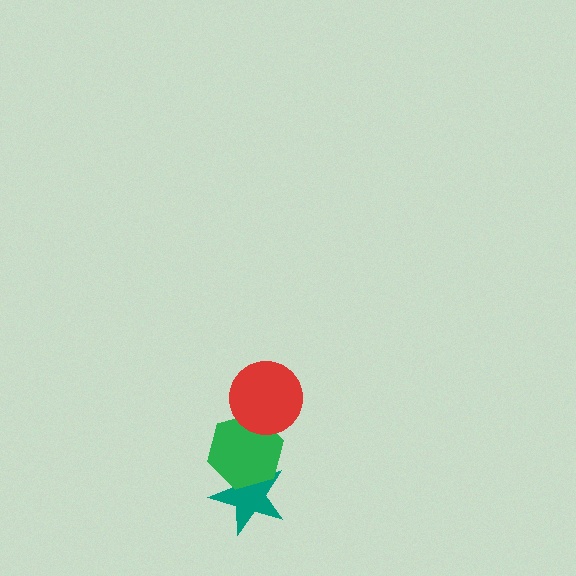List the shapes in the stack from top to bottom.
From top to bottom: the red circle, the green hexagon, the teal star.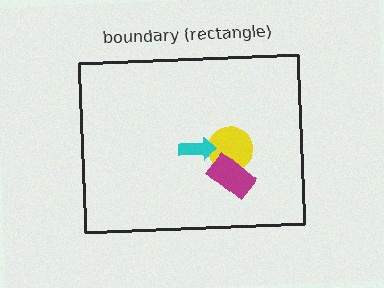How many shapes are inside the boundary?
3 inside, 0 outside.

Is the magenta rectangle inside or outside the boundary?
Inside.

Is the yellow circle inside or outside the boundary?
Inside.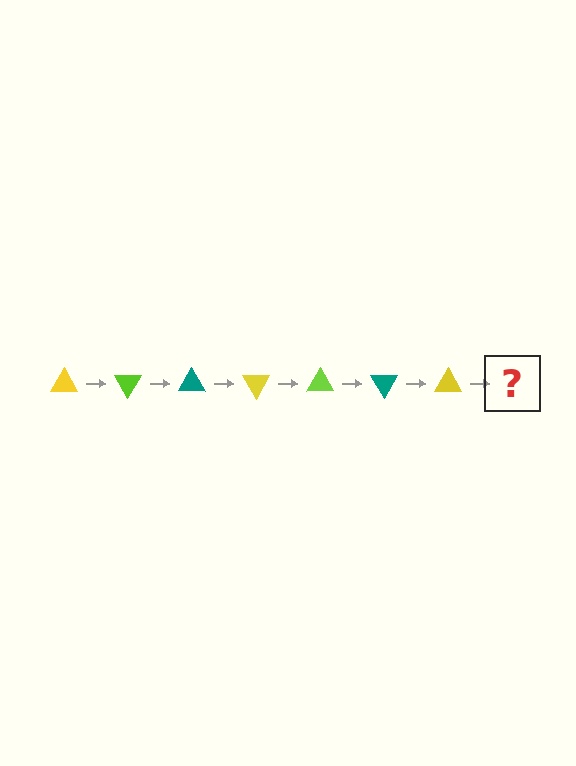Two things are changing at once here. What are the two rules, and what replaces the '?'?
The two rules are that it rotates 60 degrees each step and the color cycles through yellow, lime, and teal. The '?' should be a lime triangle, rotated 420 degrees from the start.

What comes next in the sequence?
The next element should be a lime triangle, rotated 420 degrees from the start.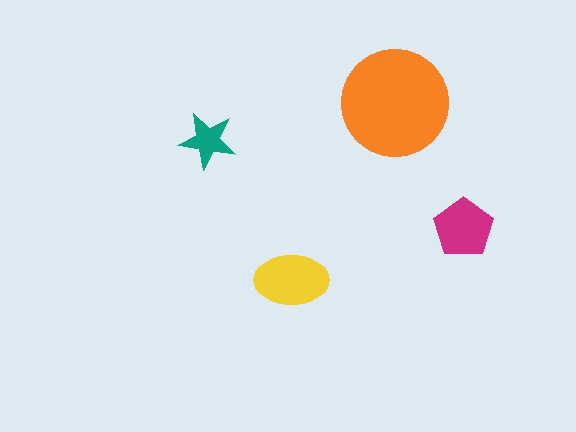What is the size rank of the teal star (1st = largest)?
4th.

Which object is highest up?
The orange circle is topmost.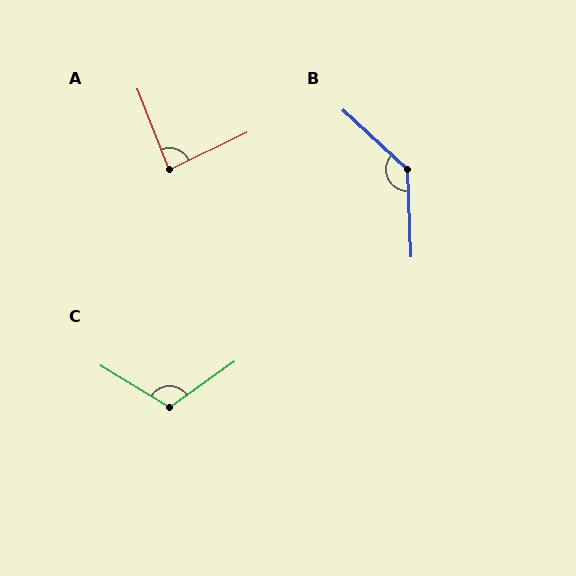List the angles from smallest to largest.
A (86°), C (113°), B (135°).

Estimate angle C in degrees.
Approximately 113 degrees.